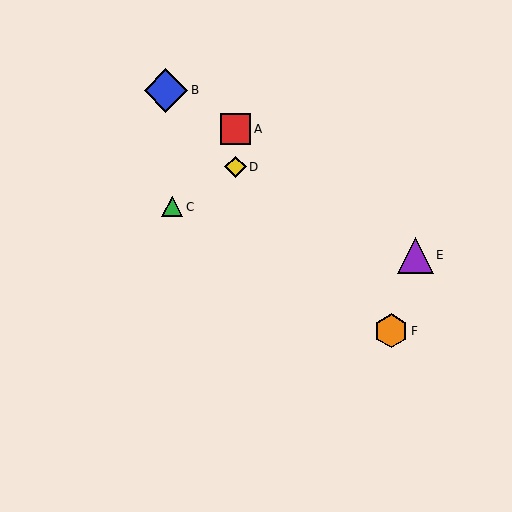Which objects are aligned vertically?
Objects A, D are aligned vertically.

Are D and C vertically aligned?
No, D is at x≈236 and C is at x≈172.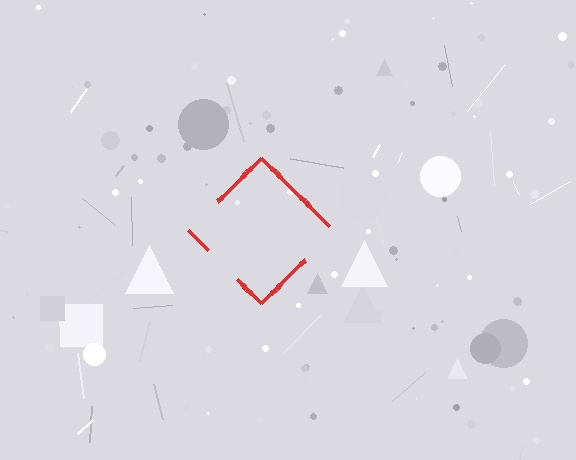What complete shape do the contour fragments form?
The contour fragments form a diamond.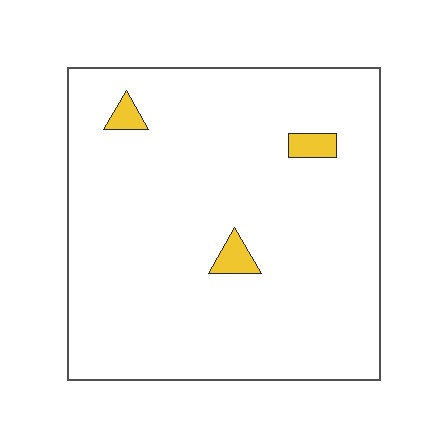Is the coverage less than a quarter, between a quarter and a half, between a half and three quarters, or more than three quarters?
Less than a quarter.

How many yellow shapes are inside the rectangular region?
3.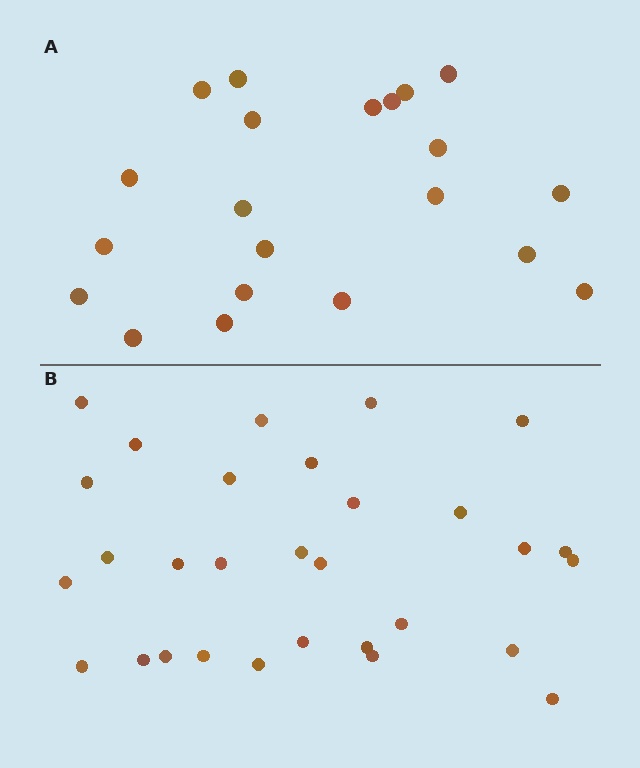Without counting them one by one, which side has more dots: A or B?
Region B (the bottom region) has more dots.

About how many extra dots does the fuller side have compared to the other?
Region B has roughly 8 or so more dots than region A.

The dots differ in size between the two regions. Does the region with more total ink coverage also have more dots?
No. Region A has more total ink coverage because its dots are larger, but region B actually contains more individual dots. Total area can be misleading — the number of items is what matters here.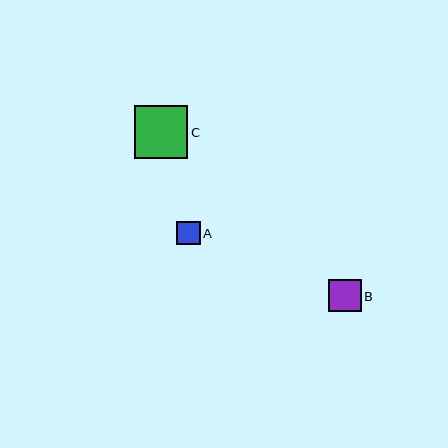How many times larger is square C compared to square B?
Square C is approximately 1.6 times the size of square B.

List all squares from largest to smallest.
From largest to smallest: C, B, A.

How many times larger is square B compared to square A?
Square B is approximately 1.4 times the size of square A.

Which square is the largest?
Square C is the largest with a size of approximately 53 pixels.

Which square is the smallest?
Square A is the smallest with a size of approximately 24 pixels.